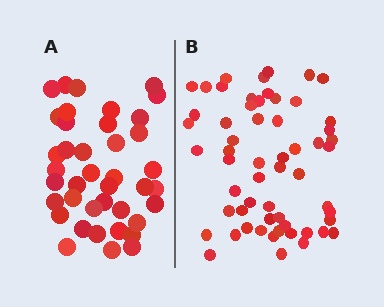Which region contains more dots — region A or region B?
Region B (the right region) has more dots.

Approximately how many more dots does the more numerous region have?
Region B has approximately 20 more dots than region A.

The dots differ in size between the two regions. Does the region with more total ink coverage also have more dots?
No. Region A has more total ink coverage because its dots are larger, but region B actually contains more individual dots. Total area can be misleading — the number of items is what matters here.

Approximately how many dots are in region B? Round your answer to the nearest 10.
About 60 dots. (The exact count is 58, which rounds to 60.)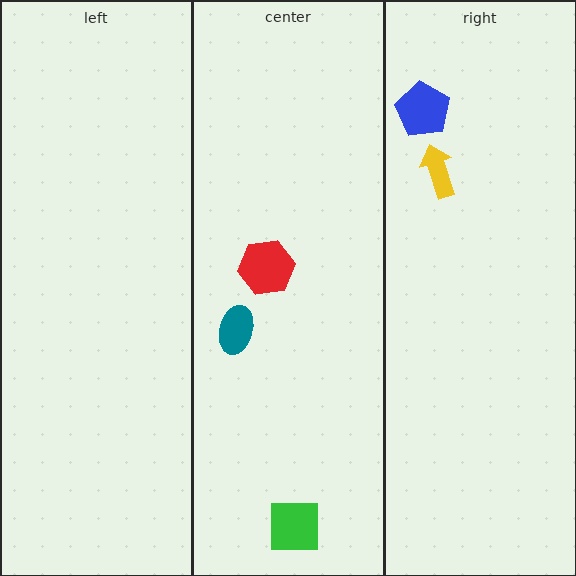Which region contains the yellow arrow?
The right region.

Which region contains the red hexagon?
The center region.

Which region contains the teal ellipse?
The center region.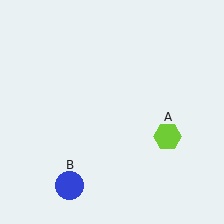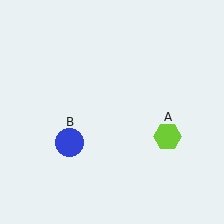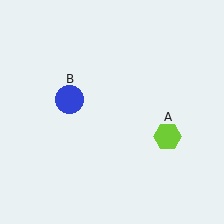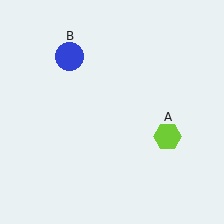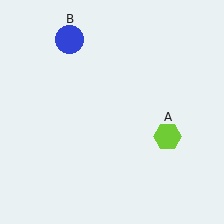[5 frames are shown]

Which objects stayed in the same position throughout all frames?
Lime hexagon (object A) remained stationary.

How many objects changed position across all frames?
1 object changed position: blue circle (object B).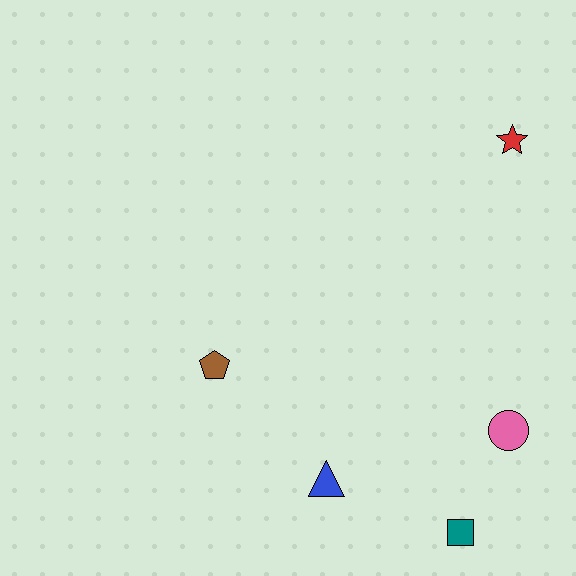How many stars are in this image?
There is 1 star.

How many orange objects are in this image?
There are no orange objects.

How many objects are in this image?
There are 5 objects.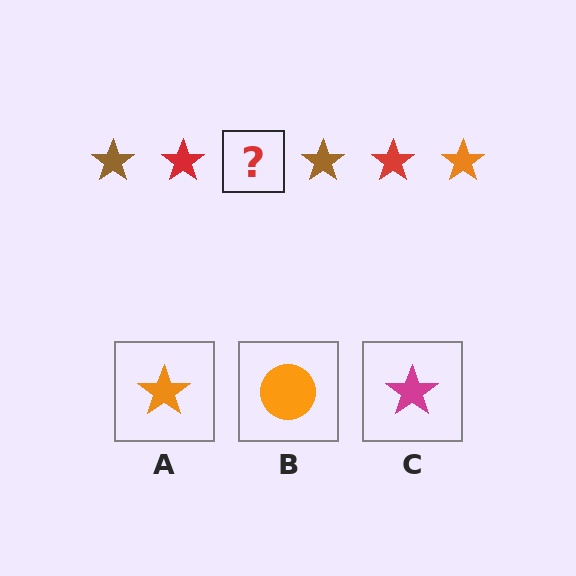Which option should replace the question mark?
Option A.